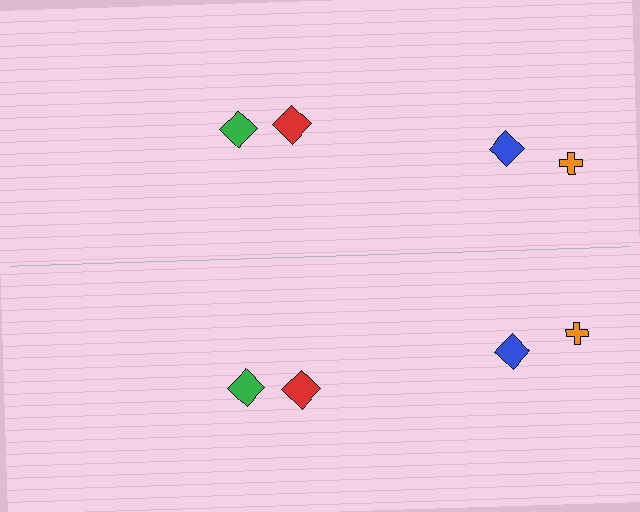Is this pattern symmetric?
Yes, this pattern has bilateral (reflection) symmetry.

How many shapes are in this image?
There are 8 shapes in this image.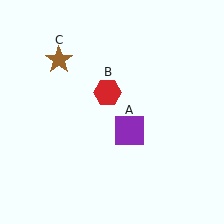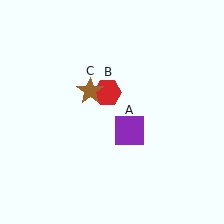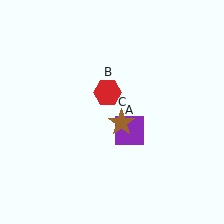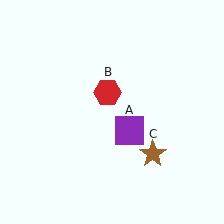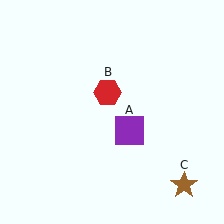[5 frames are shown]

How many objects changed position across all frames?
1 object changed position: brown star (object C).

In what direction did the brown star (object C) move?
The brown star (object C) moved down and to the right.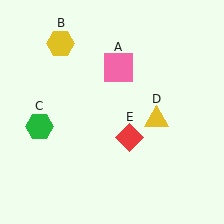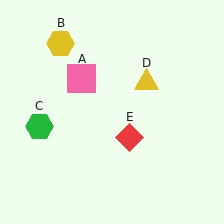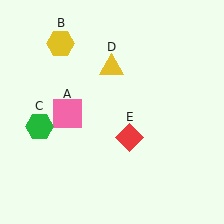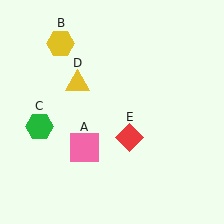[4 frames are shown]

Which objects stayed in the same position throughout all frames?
Yellow hexagon (object B) and green hexagon (object C) and red diamond (object E) remained stationary.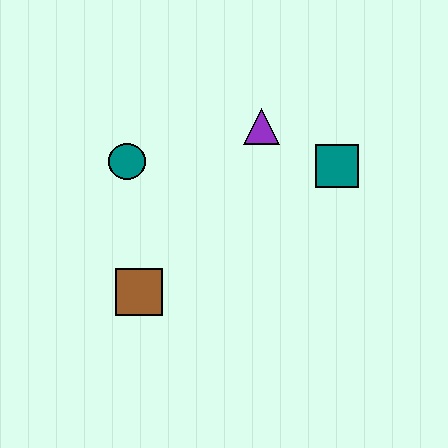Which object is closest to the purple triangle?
The teal square is closest to the purple triangle.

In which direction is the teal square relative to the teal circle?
The teal square is to the right of the teal circle.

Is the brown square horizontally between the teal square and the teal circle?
Yes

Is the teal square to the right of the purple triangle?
Yes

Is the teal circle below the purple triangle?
Yes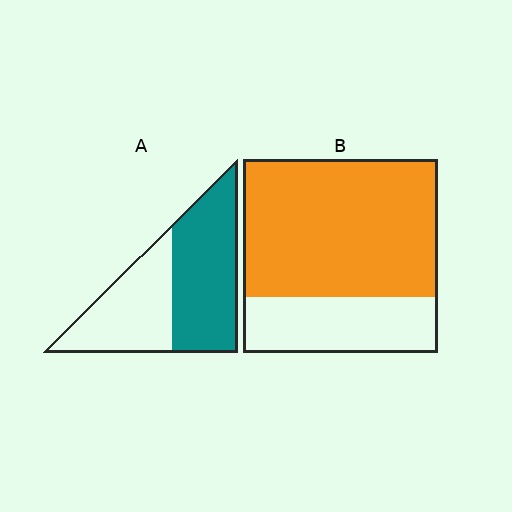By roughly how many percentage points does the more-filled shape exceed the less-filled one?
By roughly 15 percentage points (B over A).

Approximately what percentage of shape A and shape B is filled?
A is approximately 55% and B is approximately 70%.